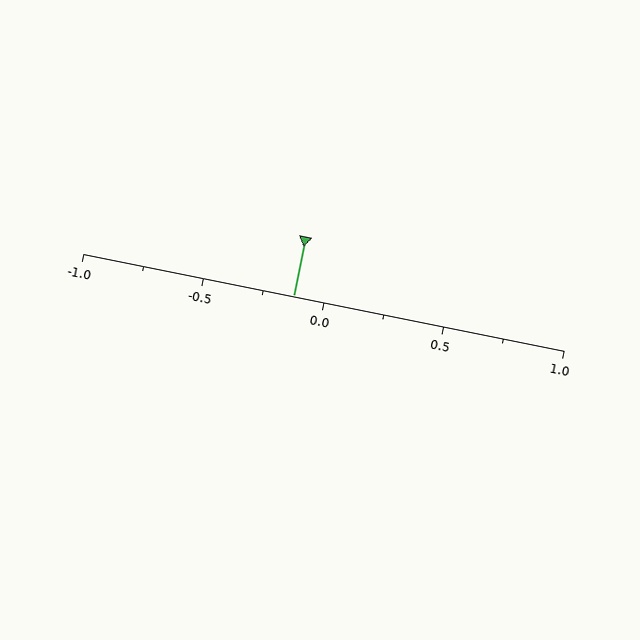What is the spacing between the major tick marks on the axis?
The major ticks are spaced 0.5 apart.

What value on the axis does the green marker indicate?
The marker indicates approximately -0.12.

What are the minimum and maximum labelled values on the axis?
The axis runs from -1.0 to 1.0.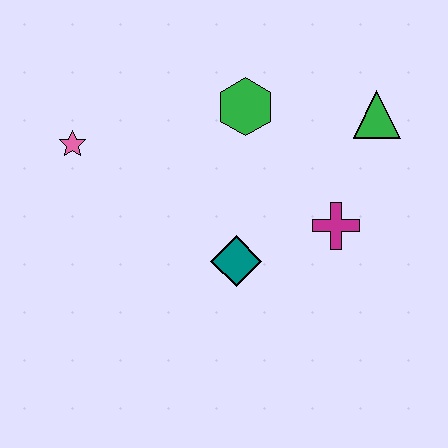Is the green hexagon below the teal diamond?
No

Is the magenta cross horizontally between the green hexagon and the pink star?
No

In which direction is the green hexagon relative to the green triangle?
The green hexagon is to the left of the green triangle.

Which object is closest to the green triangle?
The magenta cross is closest to the green triangle.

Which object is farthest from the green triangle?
The pink star is farthest from the green triangle.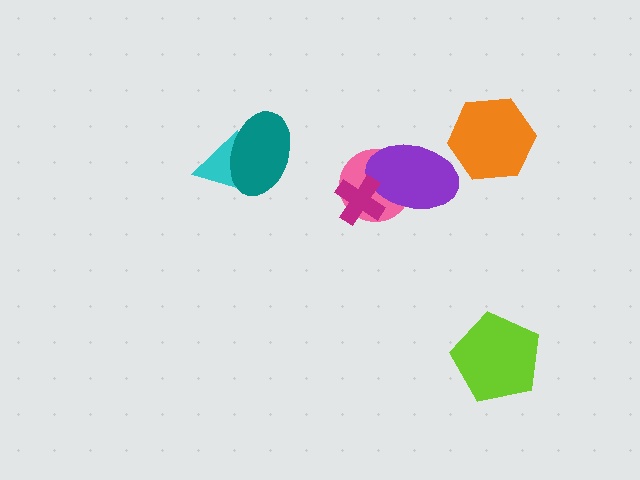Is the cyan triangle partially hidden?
Yes, it is partially covered by another shape.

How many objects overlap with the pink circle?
2 objects overlap with the pink circle.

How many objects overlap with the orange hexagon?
0 objects overlap with the orange hexagon.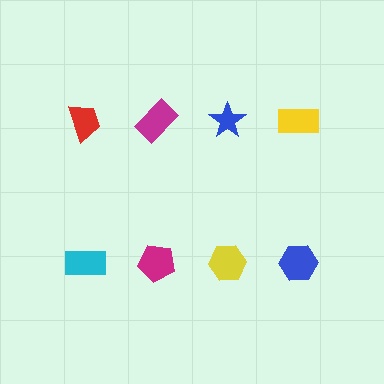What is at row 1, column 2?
A magenta rectangle.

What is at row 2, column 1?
A cyan rectangle.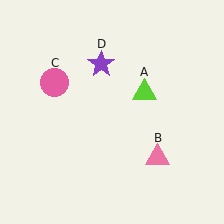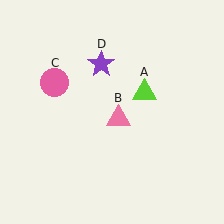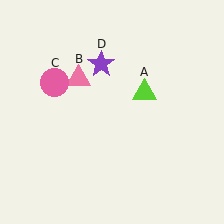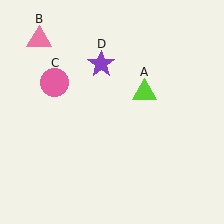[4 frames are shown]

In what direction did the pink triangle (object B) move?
The pink triangle (object B) moved up and to the left.